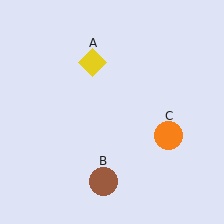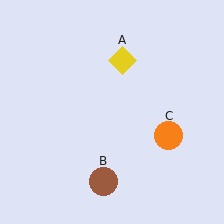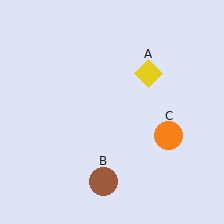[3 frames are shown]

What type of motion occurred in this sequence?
The yellow diamond (object A) rotated clockwise around the center of the scene.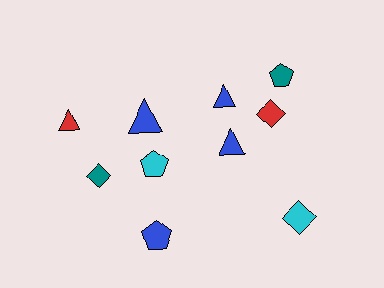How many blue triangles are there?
There are 3 blue triangles.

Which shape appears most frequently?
Triangle, with 4 objects.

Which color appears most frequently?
Blue, with 4 objects.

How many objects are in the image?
There are 10 objects.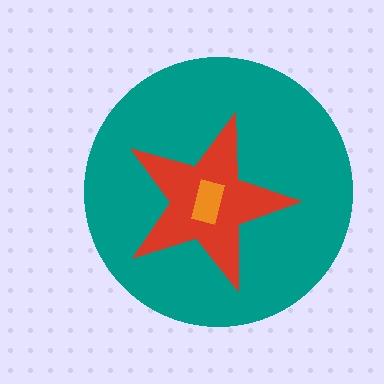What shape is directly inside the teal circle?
The red star.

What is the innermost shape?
The orange rectangle.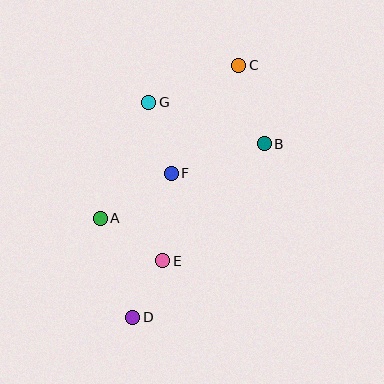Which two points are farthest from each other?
Points C and D are farthest from each other.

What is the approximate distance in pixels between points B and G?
The distance between B and G is approximately 123 pixels.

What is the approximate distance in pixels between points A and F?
The distance between A and F is approximately 84 pixels.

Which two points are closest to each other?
Points D and E are closest to each other.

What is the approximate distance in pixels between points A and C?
The distance between A and C is approximately 206 pixels.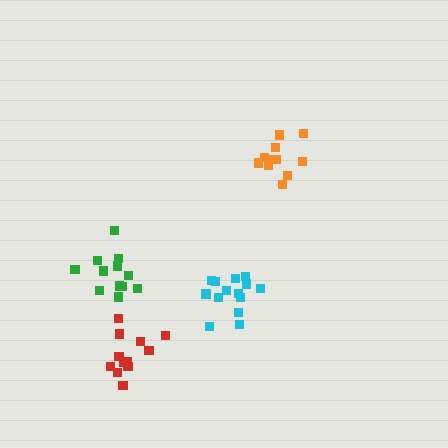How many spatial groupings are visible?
There are 4 spatial groupings.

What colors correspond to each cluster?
The clusters are colored: orange, cyan, green, red.